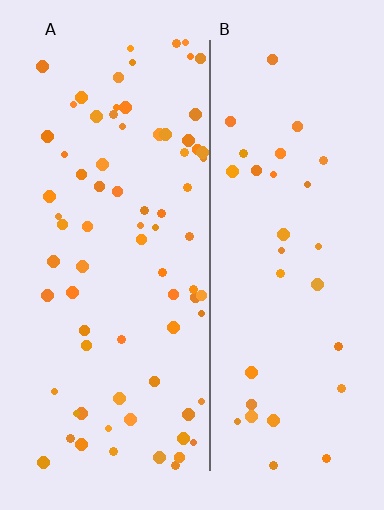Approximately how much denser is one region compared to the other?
Approximately 2.4× — region A over region B.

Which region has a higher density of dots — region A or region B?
A (the left).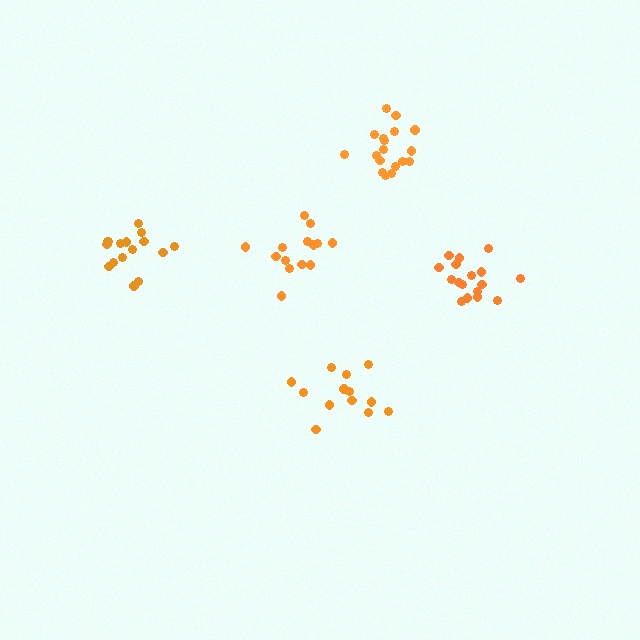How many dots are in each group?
Group 1: 17 dots, Group 2: 18 dots, Group 3: 16 dots, Group 4: 13 dots, Group 5: 14 dots (78 total).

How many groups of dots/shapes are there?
There are 5 groups.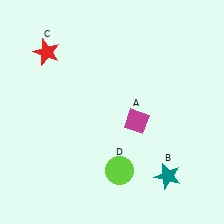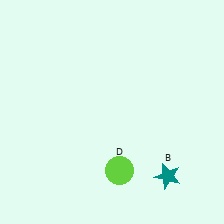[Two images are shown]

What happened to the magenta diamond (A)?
The magenta diamond (A) was removed in Image 2. It was in the bottom-right area of Image 1.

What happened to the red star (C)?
The red star (C) was removed in Image 2. It was in the top-left area of Image 1.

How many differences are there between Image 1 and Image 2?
There are 2 differences between the two images.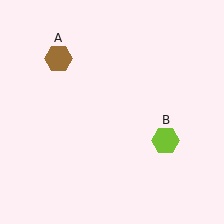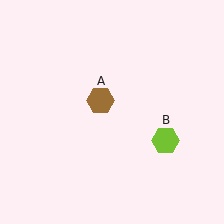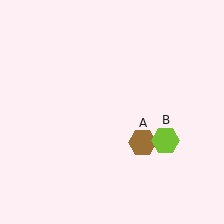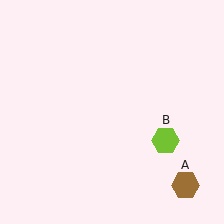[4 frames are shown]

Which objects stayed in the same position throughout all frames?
Lime hexagon (object B) remained stationary.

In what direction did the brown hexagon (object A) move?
The brown hexagon (object A) moved down and to the right.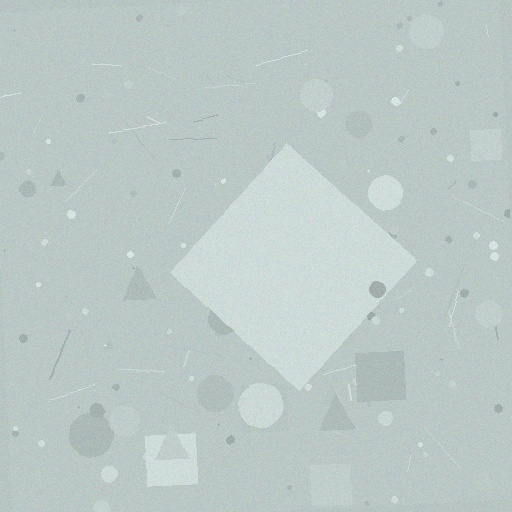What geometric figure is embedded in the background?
A diamond is embedded in the background.